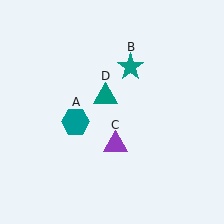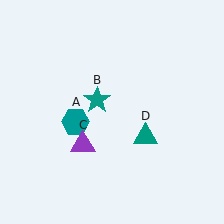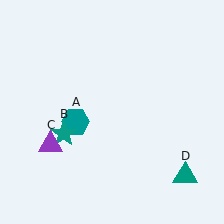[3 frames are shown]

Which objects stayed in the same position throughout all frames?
Teal hexagon (object A) remained stationary.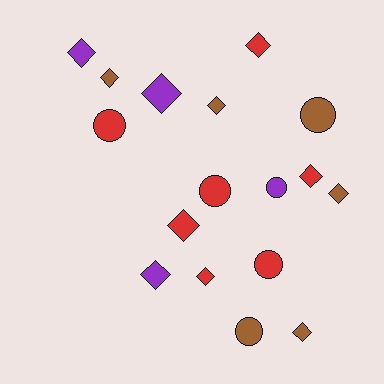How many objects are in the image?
There are 17 objects.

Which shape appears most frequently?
Diamond, with 11 objects.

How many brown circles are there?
There are 2 brown circles.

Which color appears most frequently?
Red, with 7 objects.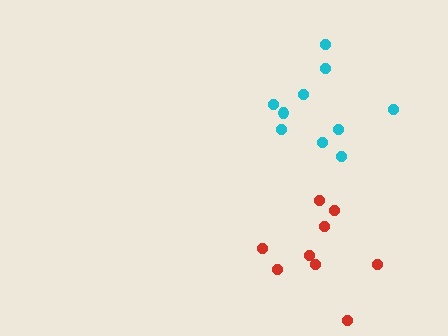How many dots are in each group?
Group 1: 9 dots, Group 2: 10 dots (19 total).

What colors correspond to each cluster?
The clusters are colored: red, cyan.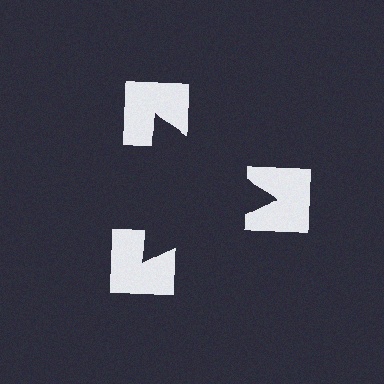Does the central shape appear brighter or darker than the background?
It typically appears slightly darker than the background, even though no actual brightness change is drawn.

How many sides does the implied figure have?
3 sides.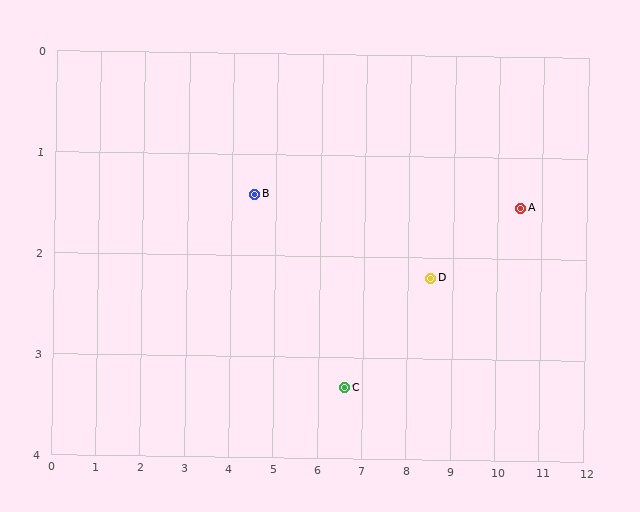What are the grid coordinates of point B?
Point B is at approximately (4.5, 1.4).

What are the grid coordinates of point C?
Point C is at approximately (6.6, 3.3).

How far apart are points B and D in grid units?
Points B and D are about 4.1 grid units apart.